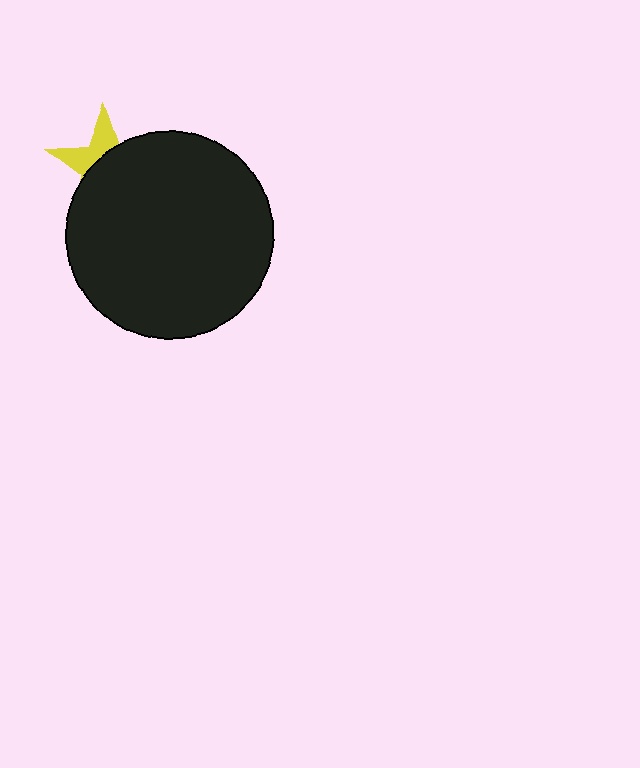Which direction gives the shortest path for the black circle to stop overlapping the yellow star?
Moving down gives the shortest separation.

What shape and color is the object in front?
The object in front is a black circle.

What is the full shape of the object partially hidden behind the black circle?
The partially hidden object is a yellow star.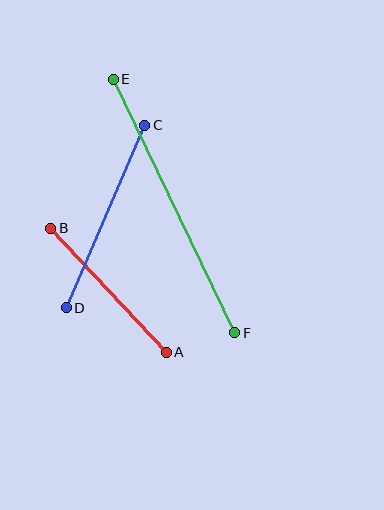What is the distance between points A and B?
The distance is approximately 169 pixels.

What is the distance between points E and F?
The distance is approximately 281 pixels.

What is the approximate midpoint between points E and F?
The midpoint is at approximately (174, 206) pixels.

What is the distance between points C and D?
The distance is approximately 199 pixels.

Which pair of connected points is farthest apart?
Points E and F are farthest apart.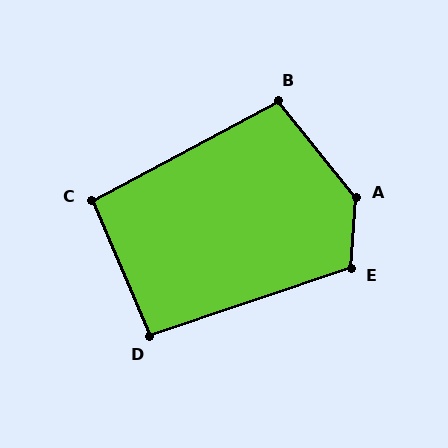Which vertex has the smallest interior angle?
D, at approximately 95 degrees.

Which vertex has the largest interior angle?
A, at approximately 137 degrees.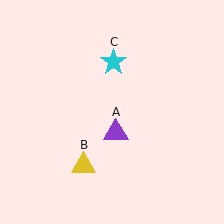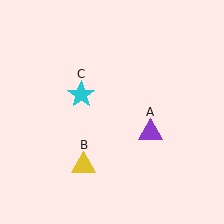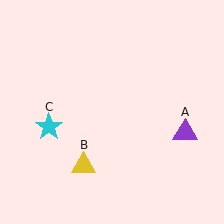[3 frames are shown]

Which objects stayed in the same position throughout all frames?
Yellow triangle (object B) remained stationary.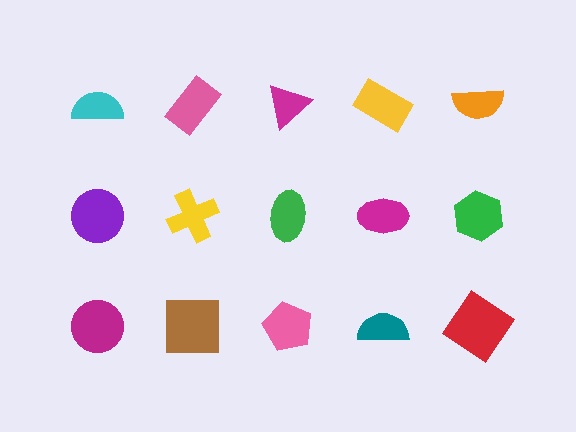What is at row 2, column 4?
A magenta ellipse.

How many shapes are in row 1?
5 shapes.